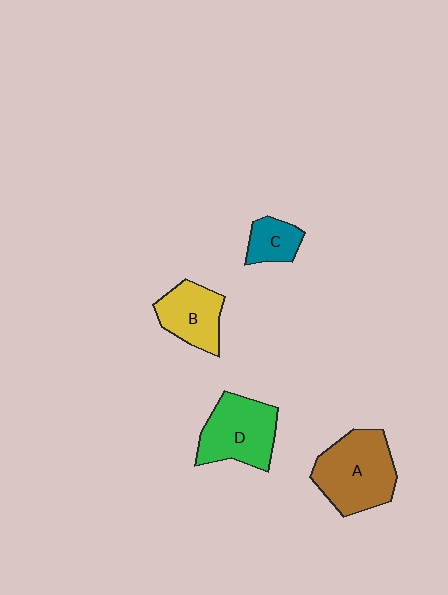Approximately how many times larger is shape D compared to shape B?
Approximately 1.3 times.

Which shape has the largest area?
Shape A (brown).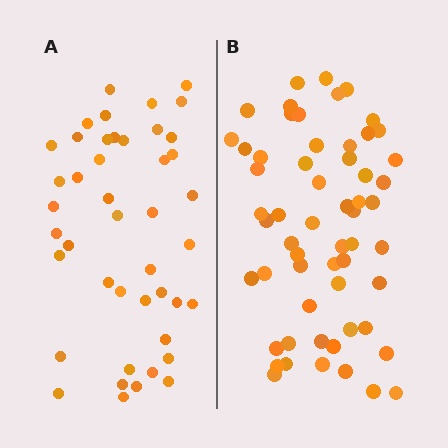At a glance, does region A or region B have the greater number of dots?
Region B (the right region) has more dots.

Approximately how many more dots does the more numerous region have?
Region B has approximately 15 more dots than region A.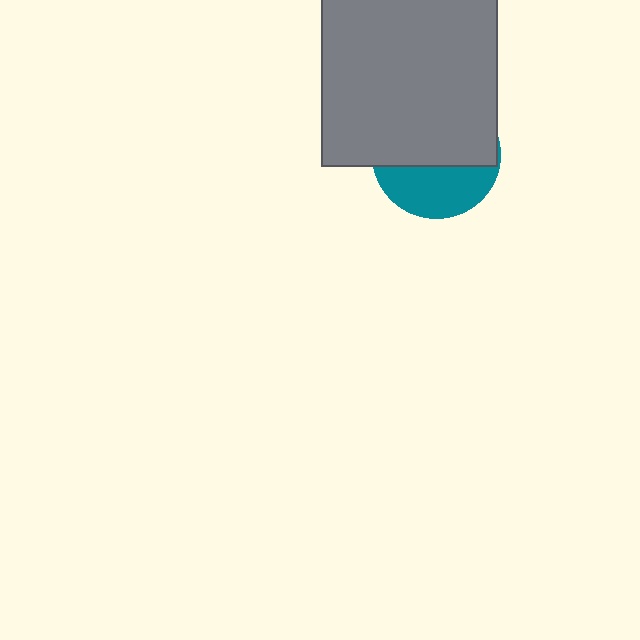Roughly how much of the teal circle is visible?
A small part of it is visible (roughly 38%).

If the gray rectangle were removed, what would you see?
You would see the complete teal circle.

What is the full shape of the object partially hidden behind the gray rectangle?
The partially hidden object is a teal circle.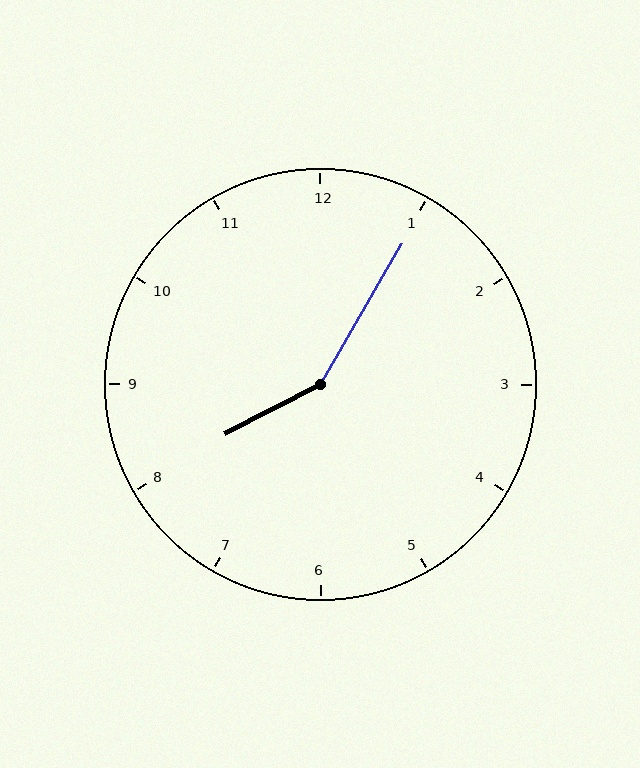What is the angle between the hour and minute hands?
Approximately 148 degrees.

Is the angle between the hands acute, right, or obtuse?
It is obtuse.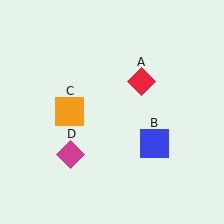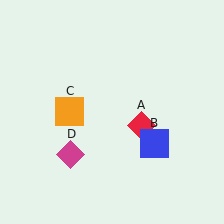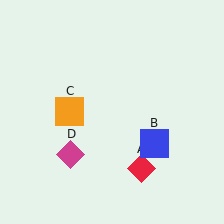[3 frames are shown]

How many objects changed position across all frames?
1 object changed position: red diamond (object A).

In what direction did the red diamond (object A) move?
The red diamond (object A) moved down.